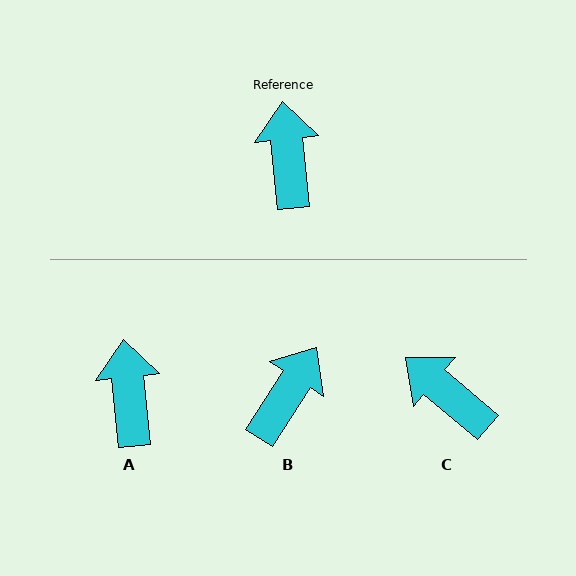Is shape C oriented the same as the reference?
No, it is off by about 44 degrees.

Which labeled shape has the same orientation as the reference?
A.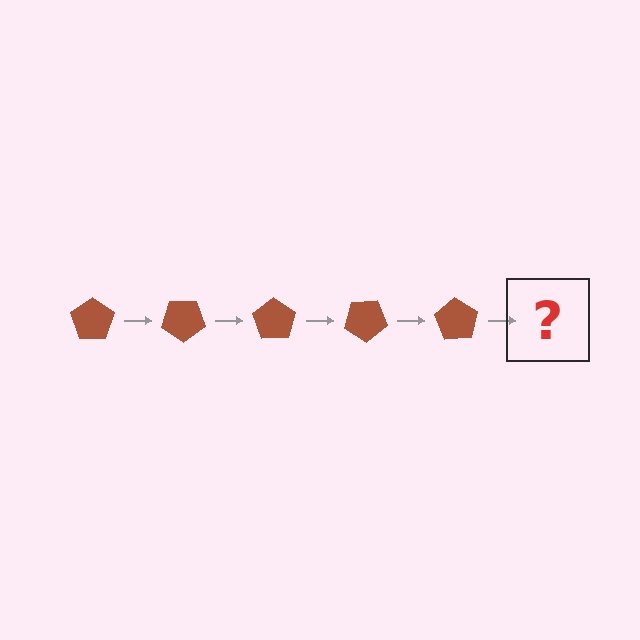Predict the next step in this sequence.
The next step is a brown pentagon rotated 175 degrees.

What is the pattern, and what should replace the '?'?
The pattern is that the pentagon rotates 35 degrees each step. The '?' should be a brown pentagon rotated 175 degrees.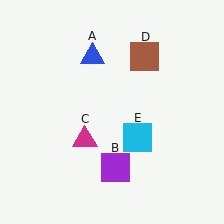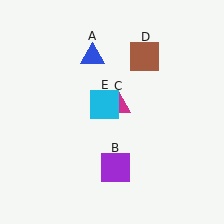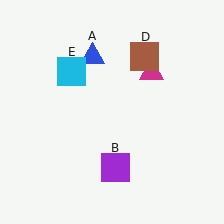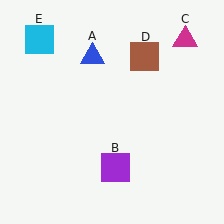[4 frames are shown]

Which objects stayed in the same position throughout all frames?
Blue triangle (object A) and purple square (object B) and brown square (object D) remained stationary.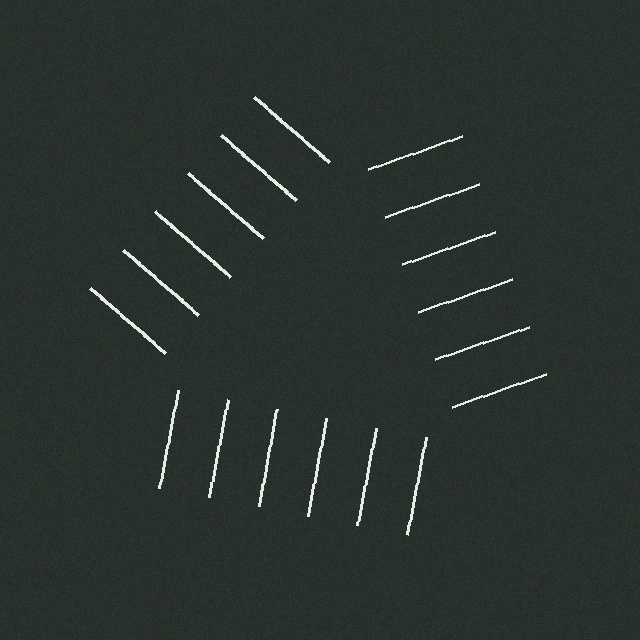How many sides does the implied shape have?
3 sides — the line-ends trace a triangle.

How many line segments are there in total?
18 — 6 along each of the 3 edges.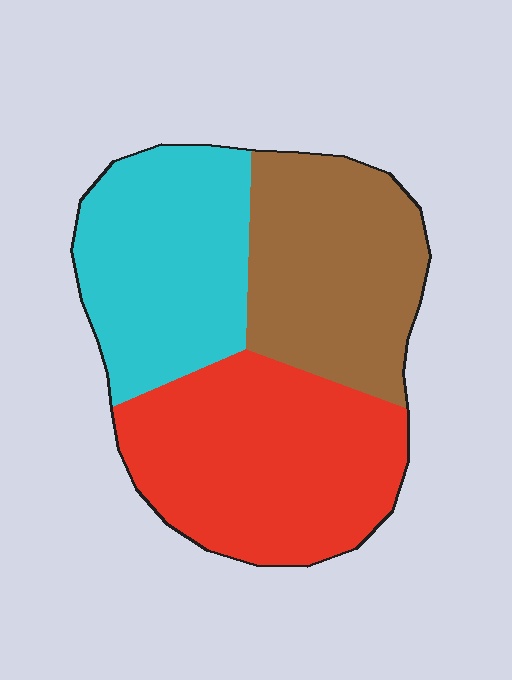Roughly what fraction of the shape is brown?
Brown covers around 30% of the shape.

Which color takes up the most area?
Red, at roughly 40%.